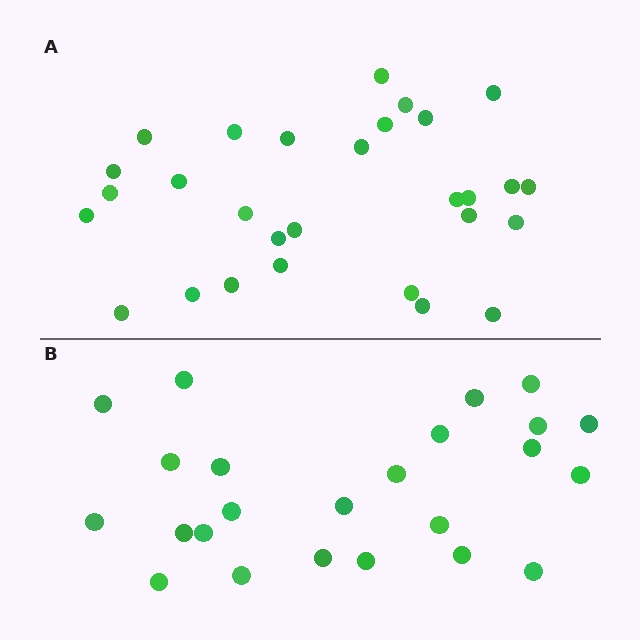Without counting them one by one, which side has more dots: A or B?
Region A (the top region) has more dots.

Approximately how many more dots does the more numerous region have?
Region A has about 5 more dots than region B.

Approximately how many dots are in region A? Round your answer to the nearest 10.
About 30 dots. (The exact count is 29, which rounds to 30.)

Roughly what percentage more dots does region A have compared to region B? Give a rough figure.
About 20% more.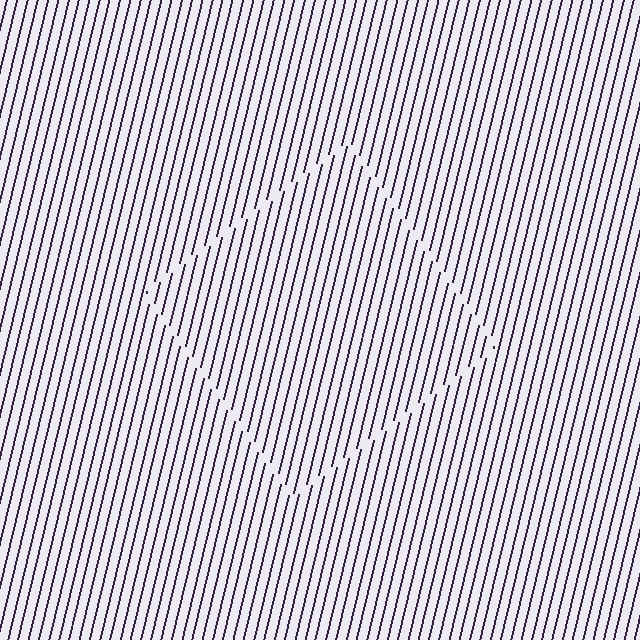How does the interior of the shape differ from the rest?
The interior of the shape contains the same grating, shifted by half a period — the contour is defined by the phase discontinuity where line-ends from the inner and outer gratings abut.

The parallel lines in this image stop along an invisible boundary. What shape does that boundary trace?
An illusory square. The interior of the shape contains the same grating, shifted by half a period — the contour is defined by the phase discontinuity where line-ends from the inner and outer gratings abut.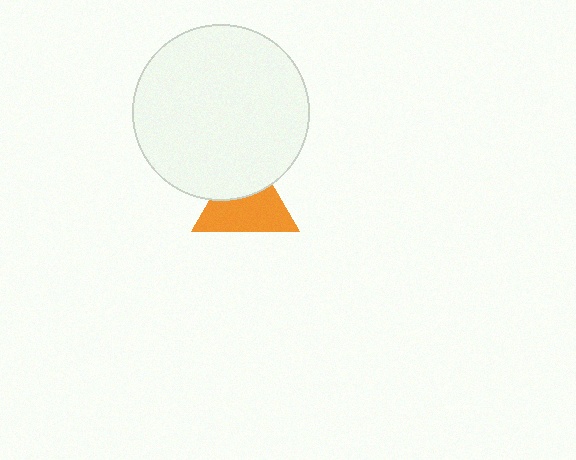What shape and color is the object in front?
The object in front is a white circle.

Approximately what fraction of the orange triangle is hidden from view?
Roughly 39% of the orange triangle is hidden behind the white circle.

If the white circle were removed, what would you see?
You would see the complete orange triangle.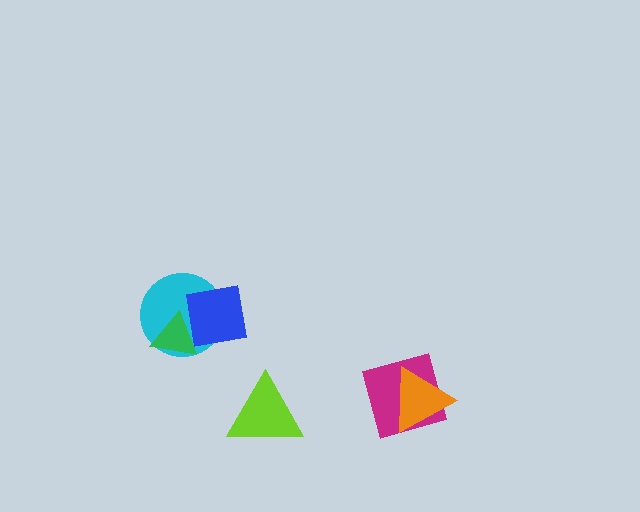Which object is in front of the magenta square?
The orange triangle is in front of the magenta square.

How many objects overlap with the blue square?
2 objects overlap with the blue square.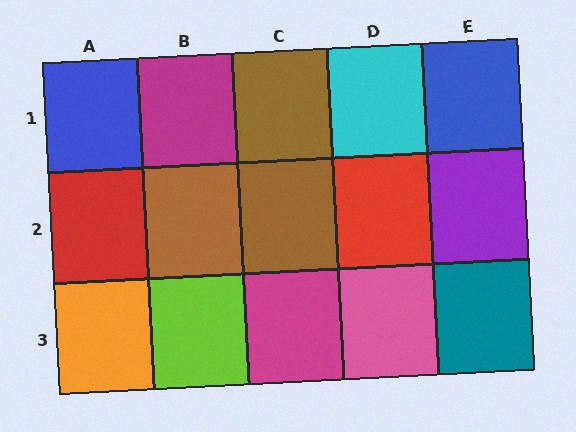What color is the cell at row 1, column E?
Blue.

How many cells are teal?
1 cell is teal.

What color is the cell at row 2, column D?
Red.